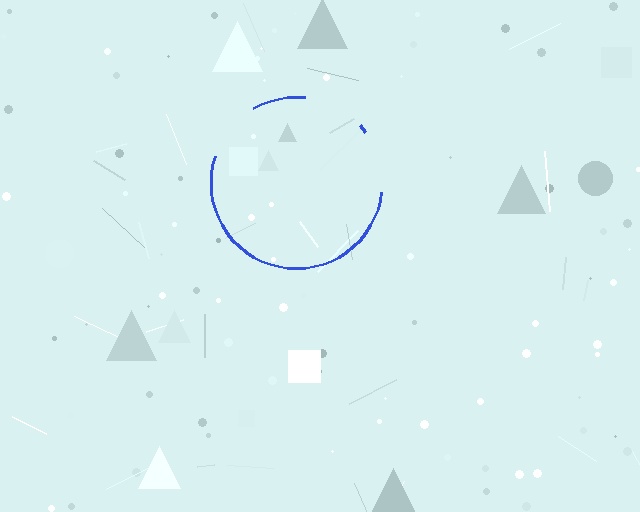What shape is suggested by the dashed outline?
The dashed outline suggests a circle.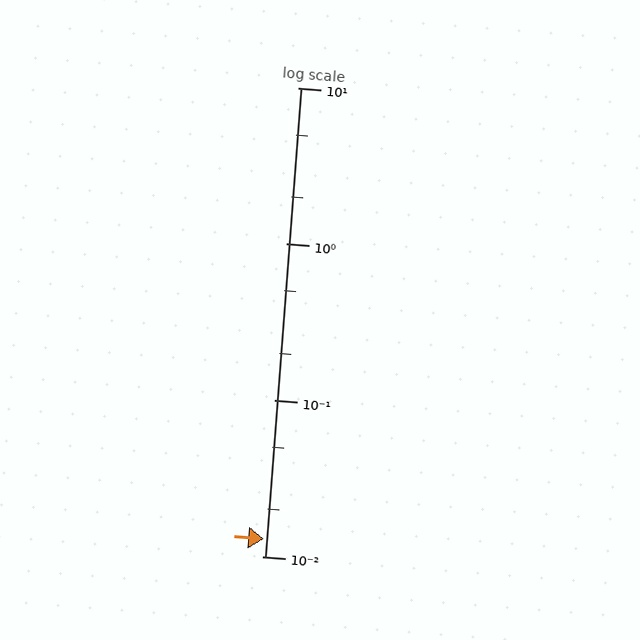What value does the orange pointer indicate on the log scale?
The pointer indicates approximately 0.013.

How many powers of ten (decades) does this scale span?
The scale spans 3 decades, from 0.01 to 10.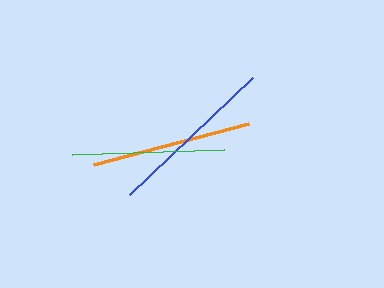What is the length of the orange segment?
The orange segment is approximately 161 pixels long.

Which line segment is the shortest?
The green line is the shortest at approximately 152 pixels.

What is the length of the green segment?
The green segment is approximately 152 pixels long.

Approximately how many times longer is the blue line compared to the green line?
The blue line is approximately 1.1 times the length of the green line.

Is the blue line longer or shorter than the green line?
The blue line is longer than the green line.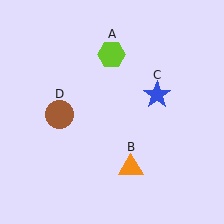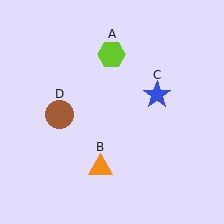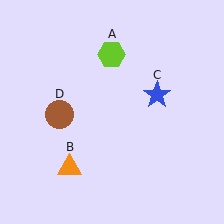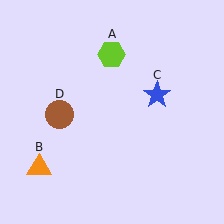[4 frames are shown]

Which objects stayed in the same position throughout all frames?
Lime hexagon (object A) and blue star (object C) and brown circle (object D) remained stationary.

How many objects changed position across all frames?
1 object changed position: orange triangle (object B).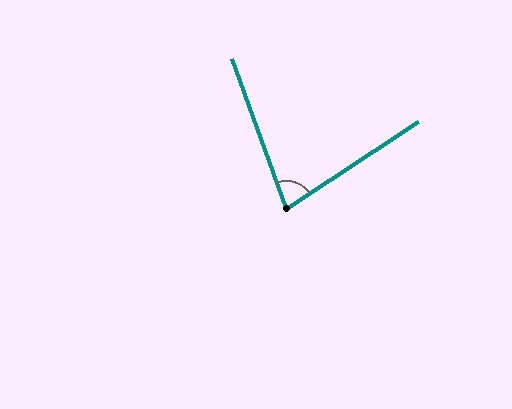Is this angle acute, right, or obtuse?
It is acute.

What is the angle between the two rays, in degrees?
Approximately 77 degrees.